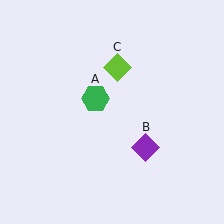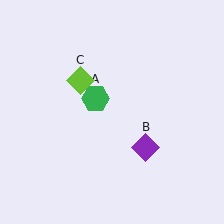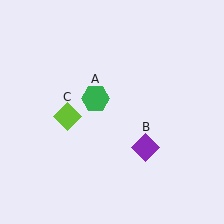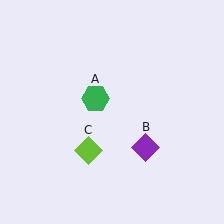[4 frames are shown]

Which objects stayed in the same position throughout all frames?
Green hexagon (object A) and purple diamond (object B) remained stationary.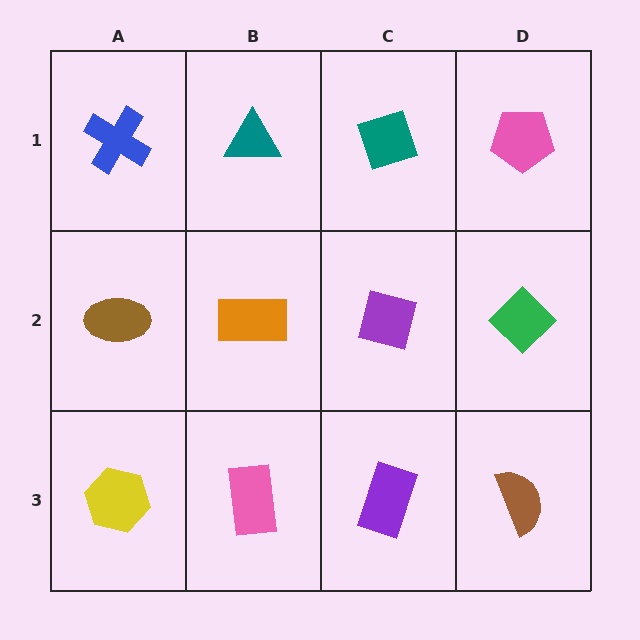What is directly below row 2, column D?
A brown semicircle.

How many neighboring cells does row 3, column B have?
3.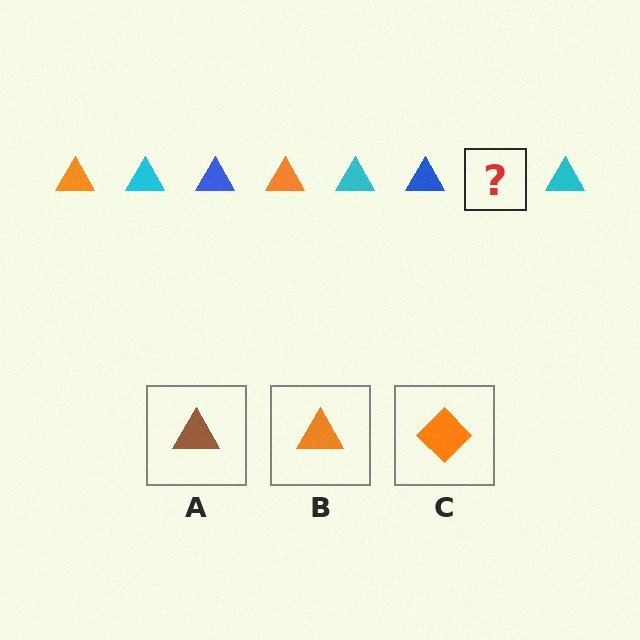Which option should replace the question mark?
Option B.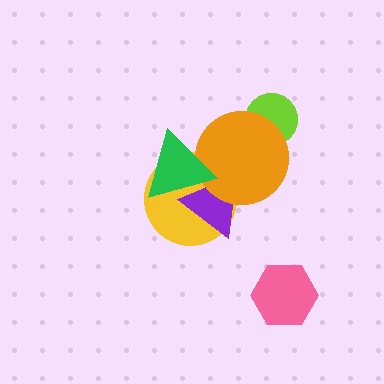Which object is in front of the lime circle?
The orange circle is in front of the lime circle.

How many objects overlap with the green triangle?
3 objects overlap with the green triangle.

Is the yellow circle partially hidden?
Yes, it is partially covered by another shape.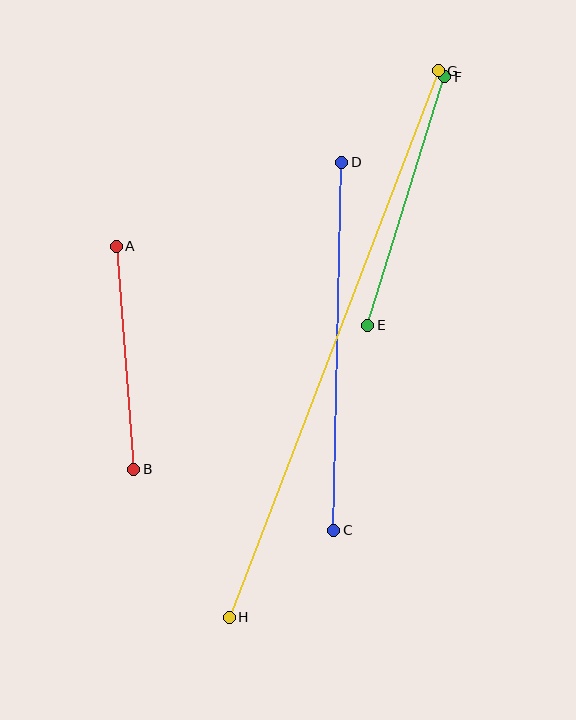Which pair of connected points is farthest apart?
Points G and H are farthest apart.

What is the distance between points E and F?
The distance is approximately 260 pixels.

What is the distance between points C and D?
The distance is approximately 368 pixels.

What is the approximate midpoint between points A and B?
The midpoint is at approximately (125, 358) pixels.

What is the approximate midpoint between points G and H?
The midpoint is at approximately (334, 344) pixels.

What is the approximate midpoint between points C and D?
The midpoint is at approximately (338, 346) pixels.